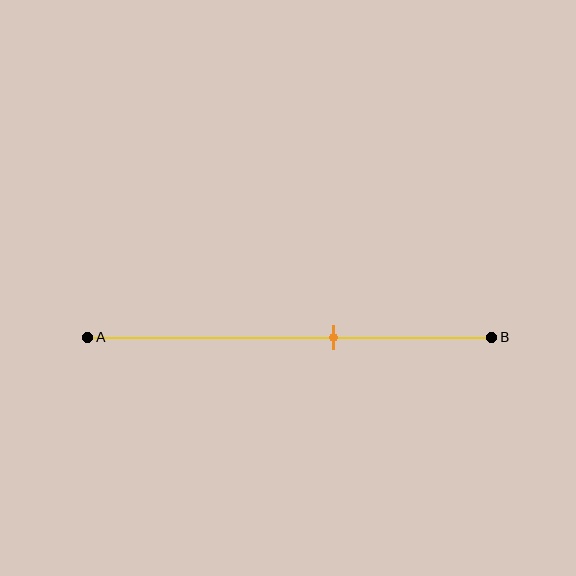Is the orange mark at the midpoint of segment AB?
No, the mark is at about 60% from A, not at the 50% midpoint.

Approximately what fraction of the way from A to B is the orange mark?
The orange mark is approximately 60% of the way from A to B.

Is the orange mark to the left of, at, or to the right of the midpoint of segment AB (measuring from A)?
The orange mark is to the right of the midpoint of segment AB.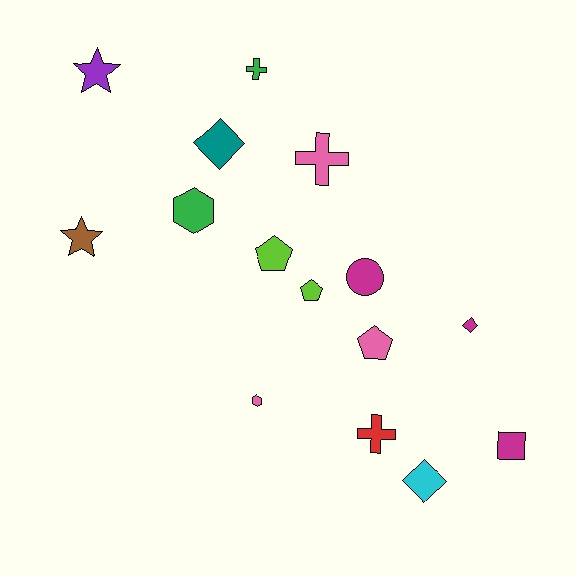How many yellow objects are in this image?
There are no yellow objects.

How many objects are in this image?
There are 15 objects.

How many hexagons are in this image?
There are 2 hexagons.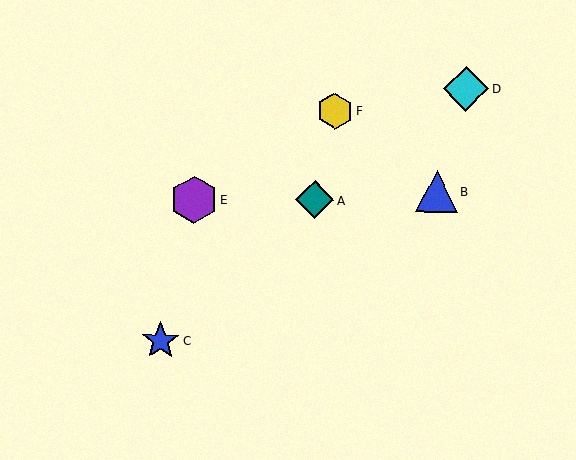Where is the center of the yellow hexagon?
The center of the yellow hexagon is at (335, 111).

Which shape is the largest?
The purple hexagon (labeled E) is the largest.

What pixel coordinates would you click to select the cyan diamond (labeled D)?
Click at (466, 89) to select the cyan diamond D.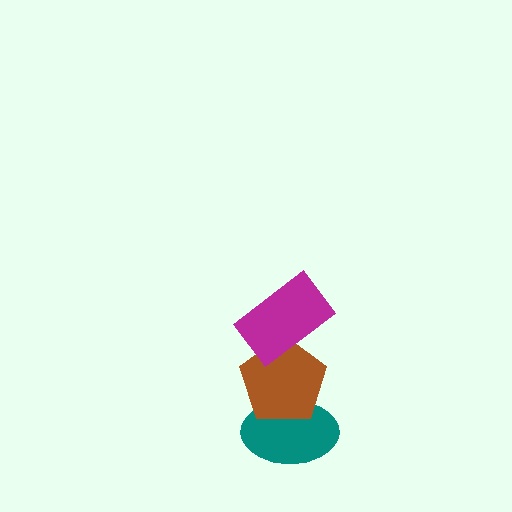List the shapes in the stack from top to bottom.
From top to bottom: the magenta rectangle, the brown pentagon, the teal ellipse.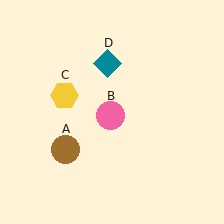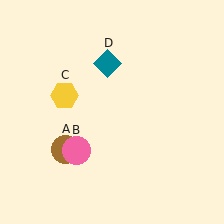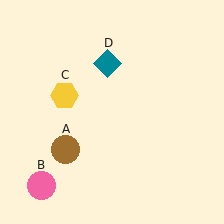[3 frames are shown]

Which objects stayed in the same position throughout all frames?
Brown circle (object A) and yellow hexagon (object C) and teal diamond (object D) remained stationary.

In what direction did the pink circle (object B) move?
The pink circle (object B) moved down and to the left.